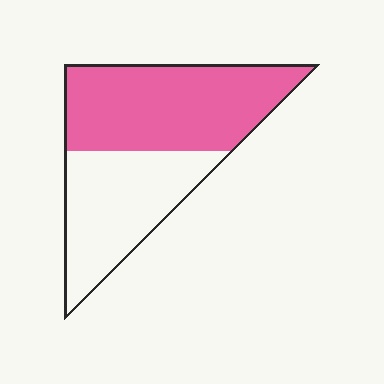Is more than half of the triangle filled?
Yes.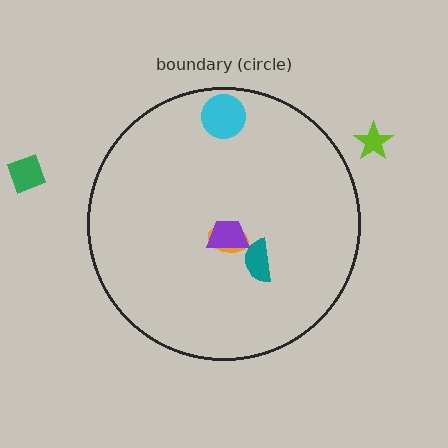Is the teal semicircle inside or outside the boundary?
Inside.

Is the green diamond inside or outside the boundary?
Outside.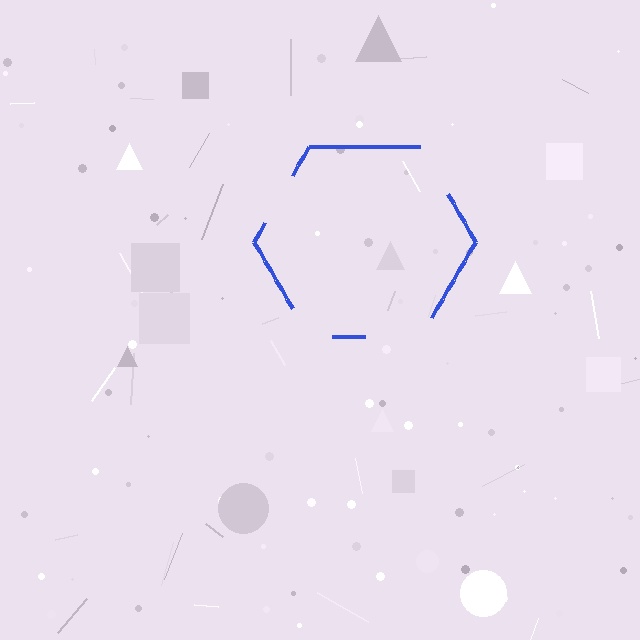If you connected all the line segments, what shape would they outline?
They would outline a hexagon.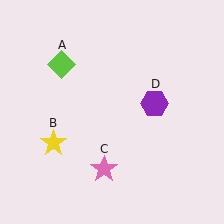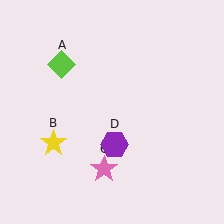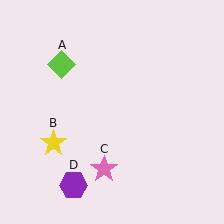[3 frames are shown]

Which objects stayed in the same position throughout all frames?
Lime diamond (object A) and yellow star (object B) and pink star (object C) remained stationary.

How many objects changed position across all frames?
1 object changed position: purple hexagon (object D).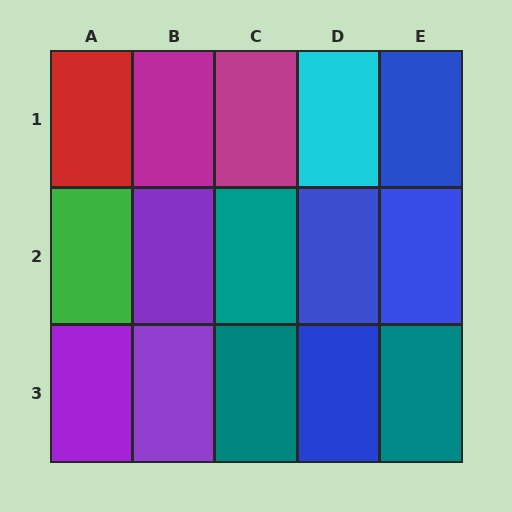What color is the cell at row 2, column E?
Blue.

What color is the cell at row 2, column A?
Green.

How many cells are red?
1 cell is red.